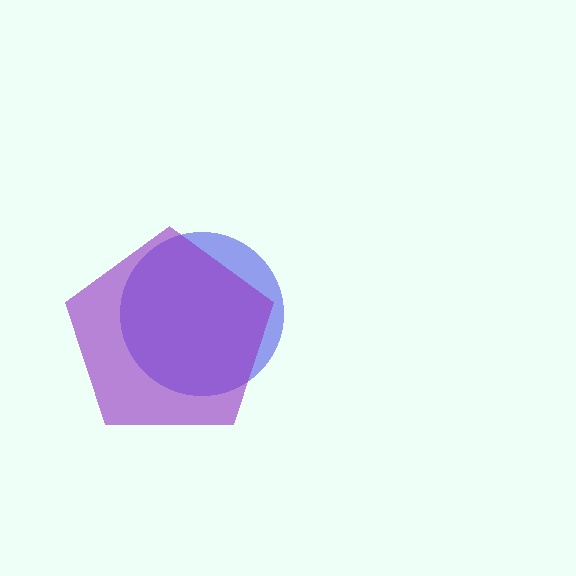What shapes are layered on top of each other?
The layered shapes are: a blue circle, a purple pentagon.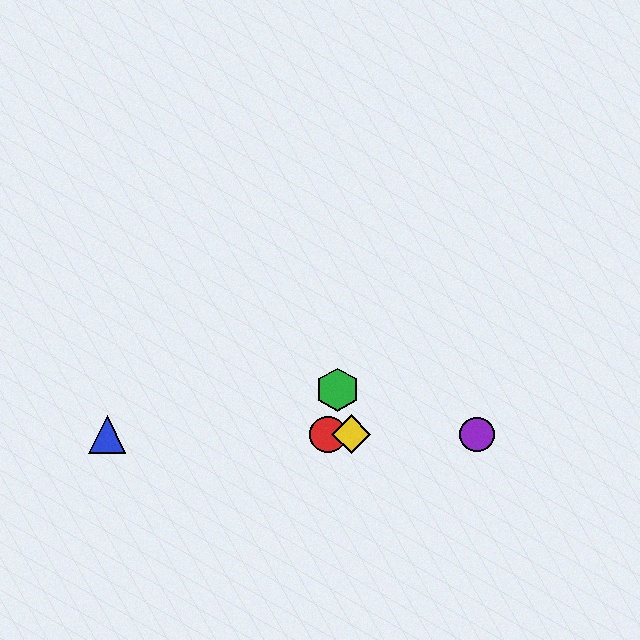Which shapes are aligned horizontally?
The red circle, the blue triangle, the yellow diamond, the purple circle are aligned horizontally.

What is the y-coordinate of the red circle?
The red circle is at y≈434.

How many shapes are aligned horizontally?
4 shapes (the red circle, the blue triangle, the yellow diamond, the purple circle) are aligned horizontally.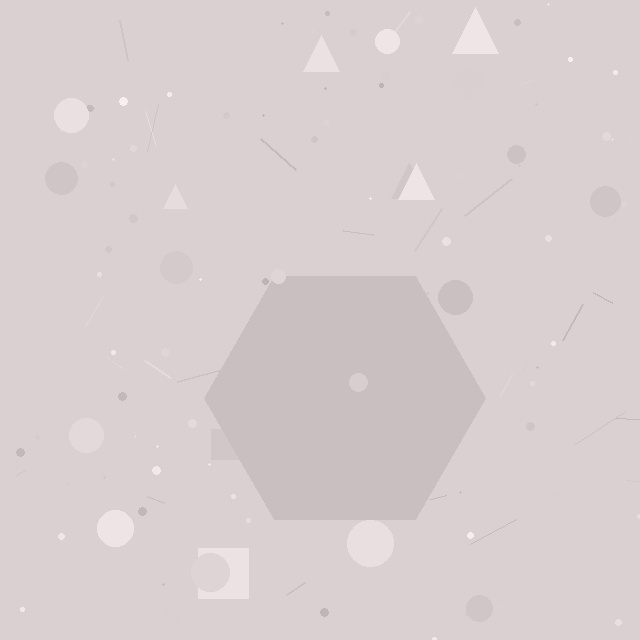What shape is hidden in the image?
A hexagon is hidden in the image.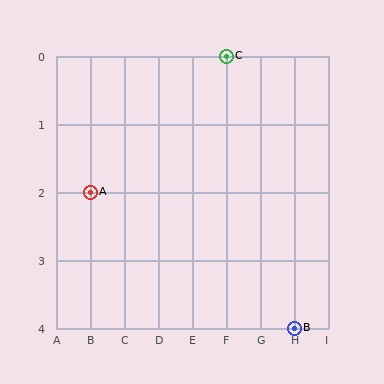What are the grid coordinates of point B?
Point B is at grid coordinates (H, 4).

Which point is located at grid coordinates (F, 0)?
Point C is at (F, 0).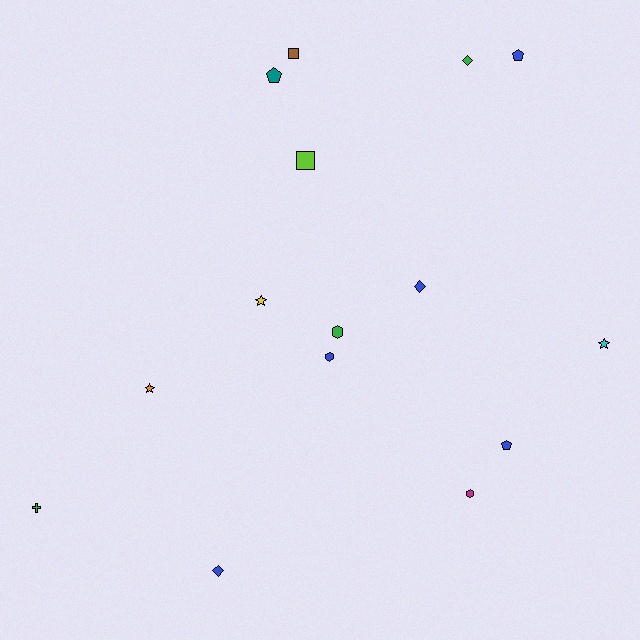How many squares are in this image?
There are 2 squares.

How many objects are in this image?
There are 15 objects.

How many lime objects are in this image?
There is 1 lime object.